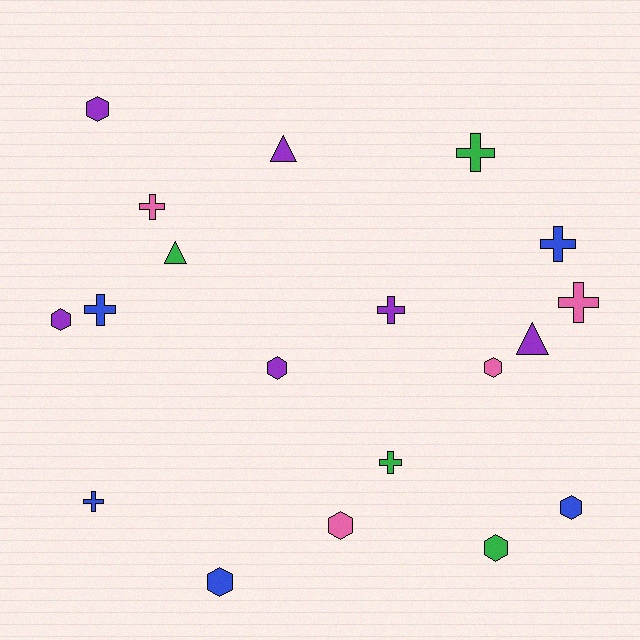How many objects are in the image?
There are 19 objects.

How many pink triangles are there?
There are no pink triangles.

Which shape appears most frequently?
Cross, with 8 objects.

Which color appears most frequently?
Purple, with 6 objects.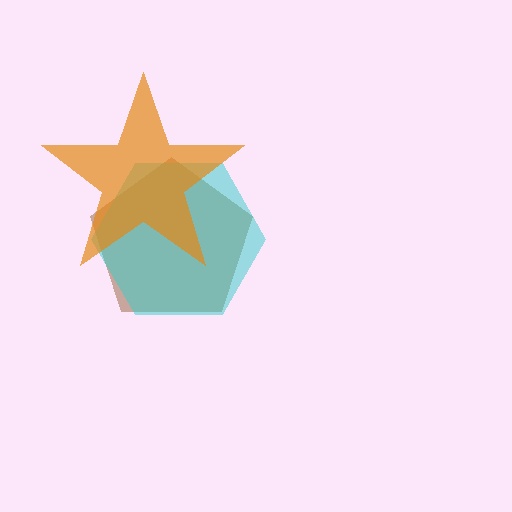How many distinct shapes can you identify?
There are 3 distinct shapes: a brown pentagon, a cyan hexagon, an orange star.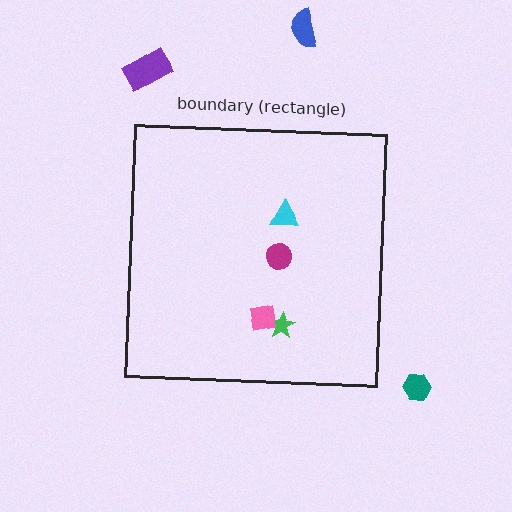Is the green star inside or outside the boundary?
Inside.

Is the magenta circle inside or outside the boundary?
Inside.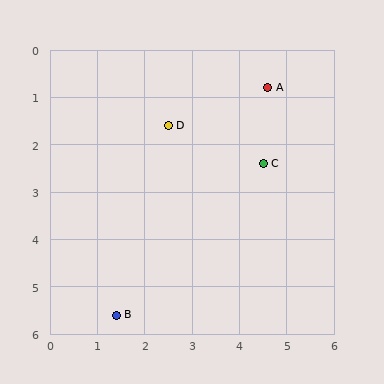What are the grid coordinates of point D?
Point D is at approximately (2.5, 1.6).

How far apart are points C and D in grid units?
Points C and D are about 2.2 grid units apart.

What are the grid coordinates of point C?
Point C is at approximately (4.5, 2.4).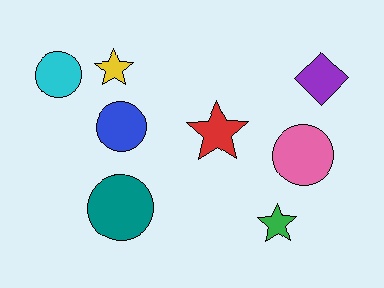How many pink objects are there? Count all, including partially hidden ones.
There is 1 pink object.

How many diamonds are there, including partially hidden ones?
There is 1 diamond.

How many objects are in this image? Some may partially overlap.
There are 8 objects.